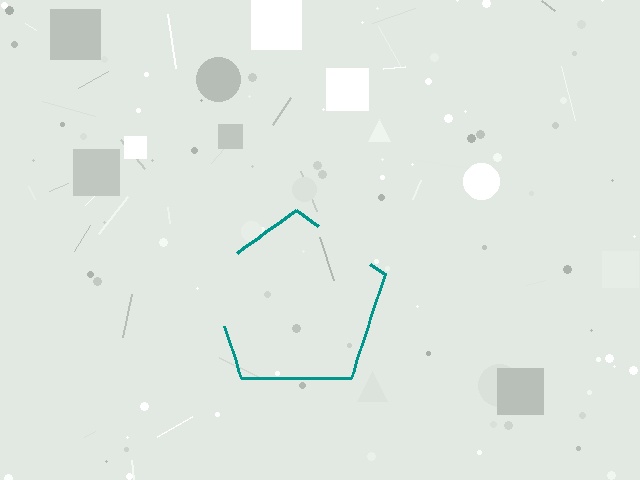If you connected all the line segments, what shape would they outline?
They would outline a pentagon.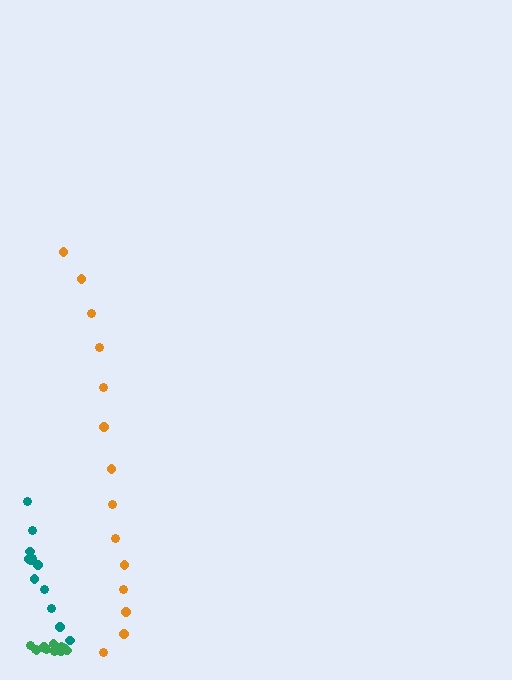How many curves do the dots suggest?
There are 3 distinct paths.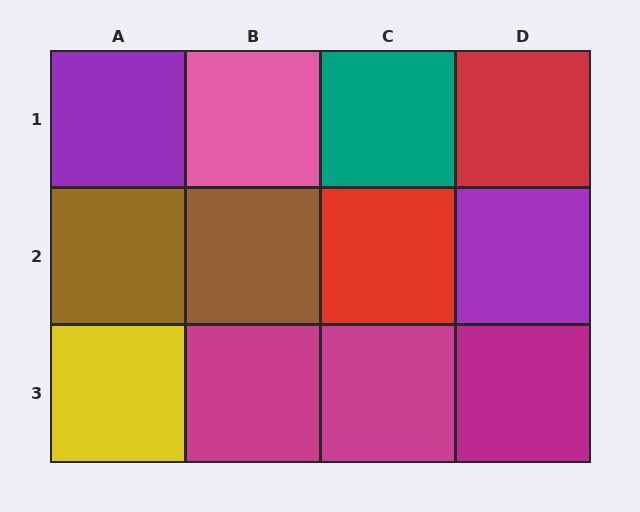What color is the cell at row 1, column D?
Red.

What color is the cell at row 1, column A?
Purple.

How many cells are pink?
1 cell is pink.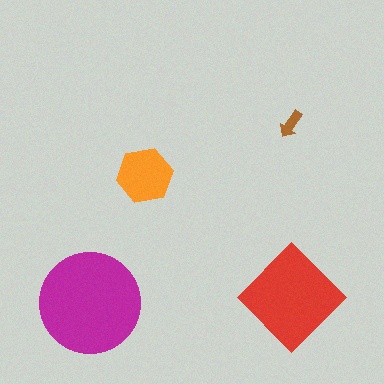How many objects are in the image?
There are 4 objects in the image.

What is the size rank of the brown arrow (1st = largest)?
4th.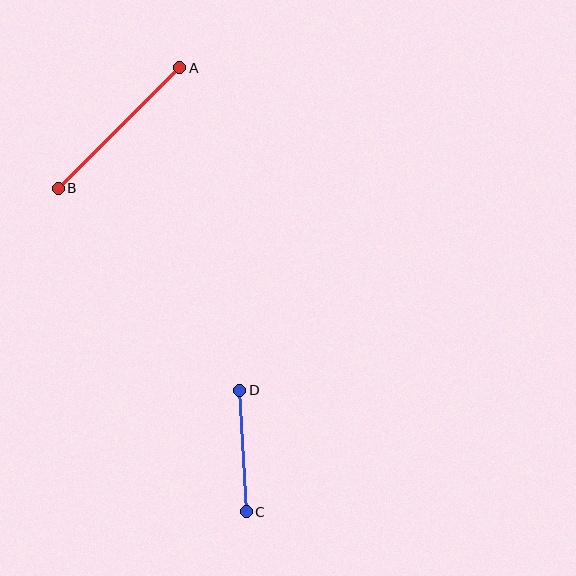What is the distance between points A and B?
The distance is approximately 171 pixels.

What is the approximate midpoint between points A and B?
The midpoint is at approximately (119, 128) pixels.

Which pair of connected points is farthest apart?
Points A and B are farthest apart.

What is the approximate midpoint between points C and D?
The midpoint is at approximately (243, 451) pixels.